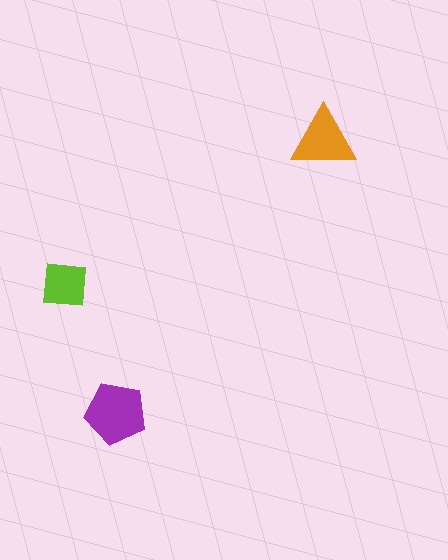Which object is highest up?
The orange triangle is topmost.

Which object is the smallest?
The lime square.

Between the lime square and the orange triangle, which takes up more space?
The orange triangle.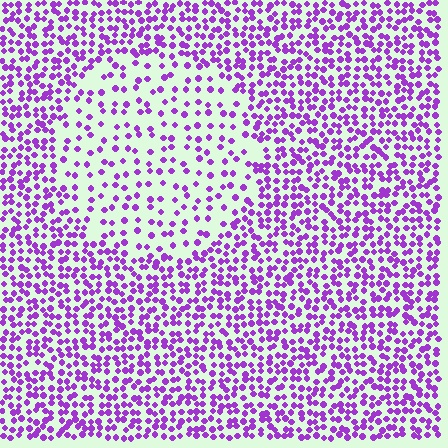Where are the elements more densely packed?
The elements are more densely packed outside the circle boundary.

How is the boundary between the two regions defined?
The boundary is defined by a change in element density (approximately 2.2x ratio). All elements are the same color, size, and shape.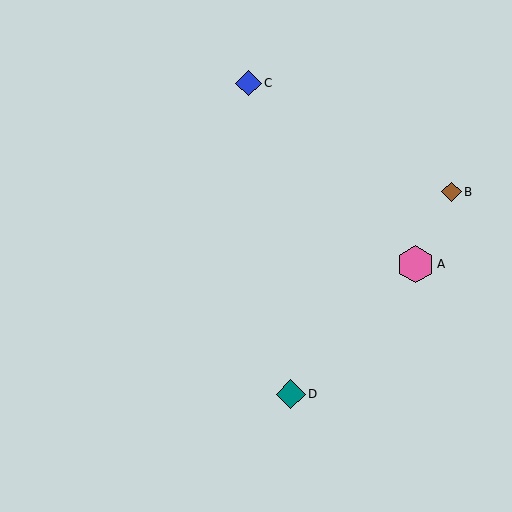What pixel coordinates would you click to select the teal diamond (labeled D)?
Click at (291, 394) to select the teal diamond D.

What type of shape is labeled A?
Shape A is a pink hexagon.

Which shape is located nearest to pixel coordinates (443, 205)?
The brown diamond (labeled B) at (451, 192) is nearest to that location.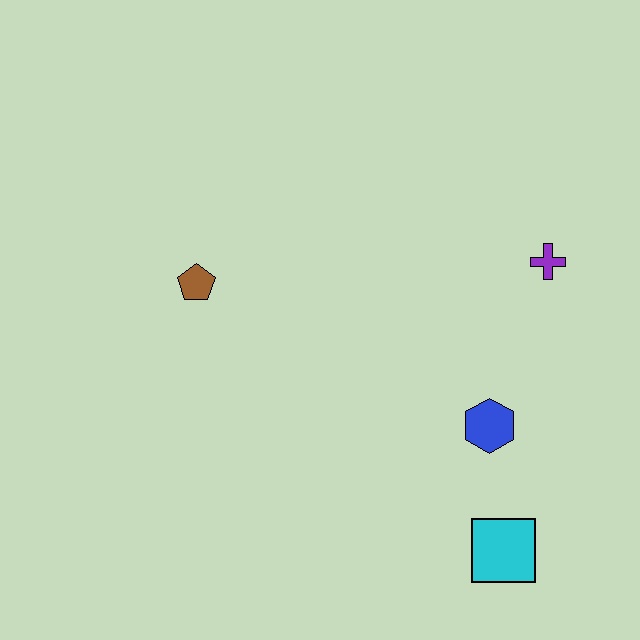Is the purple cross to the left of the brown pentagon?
No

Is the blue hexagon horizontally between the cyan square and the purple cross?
No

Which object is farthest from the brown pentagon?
The cyan square is farthest from the brown pentagon.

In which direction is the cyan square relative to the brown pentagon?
The cyan square is to the right of the brown pentagon.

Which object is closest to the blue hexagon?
The cyan square is closest to the blue hexagon.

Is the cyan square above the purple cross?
No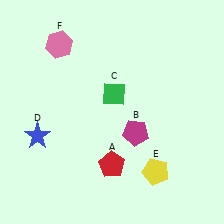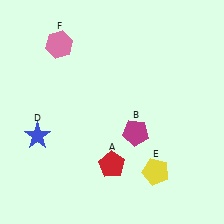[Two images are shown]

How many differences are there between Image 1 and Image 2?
There is 1 difference between the two images.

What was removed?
The green diamond (C) was removed in Image 2.